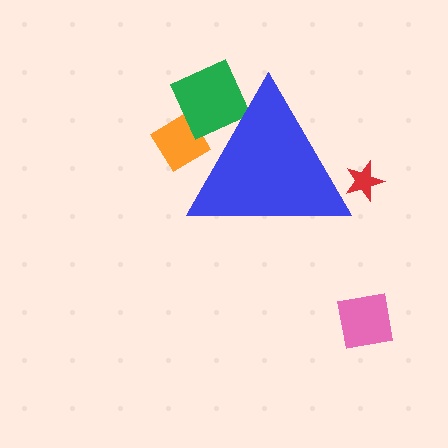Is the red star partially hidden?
Yes, the red star is partially hidden behind the blue triangle.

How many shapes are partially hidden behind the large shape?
3 shapes are partially hidden.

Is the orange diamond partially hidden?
Yes, the orange diamond is partially hidden behind the blue triangle.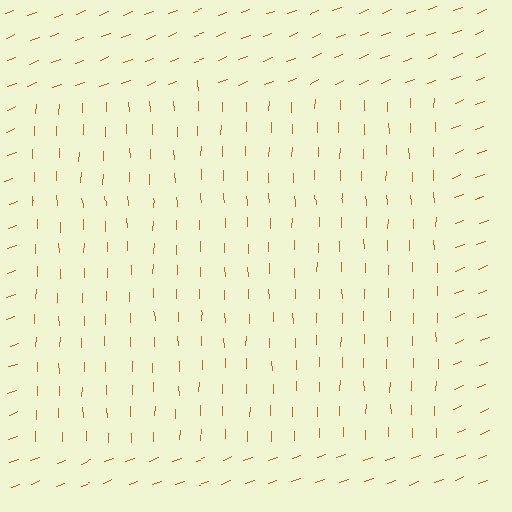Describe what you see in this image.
The image is filled with small brown line segments. A rectangle region in the image has lines oriented differently from the surrounding lines, creating a visible texture boundary.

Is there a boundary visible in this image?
Yes, there is a texture boundary formed by a change in line orientation.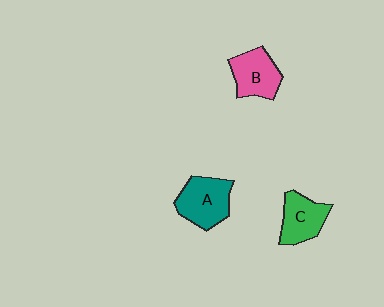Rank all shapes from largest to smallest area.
From largest to smallest: A (teal), B (pink), C (green).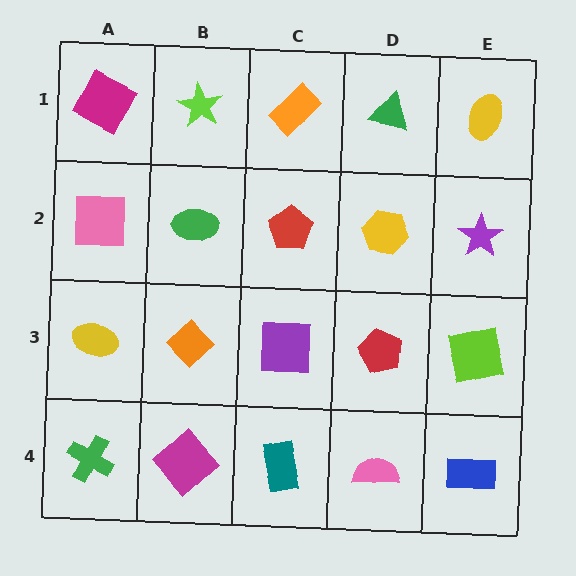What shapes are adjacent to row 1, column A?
A pink square (row 2, column A), a lime star (row 1, column B).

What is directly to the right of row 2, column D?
A purple star.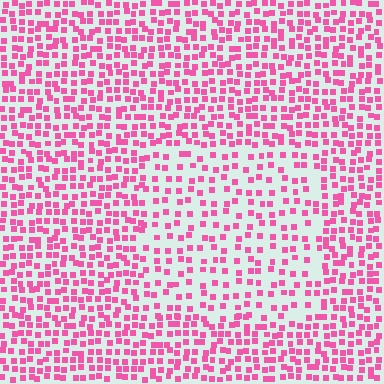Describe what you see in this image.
The image contains small pink elements arranged at two different densities. A rectangle-shaped region is visible where the elements are less densely packed than the surrounding area.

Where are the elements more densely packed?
The elements are more densely packed outside the rectangle boundary.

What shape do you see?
I see a rectangle.